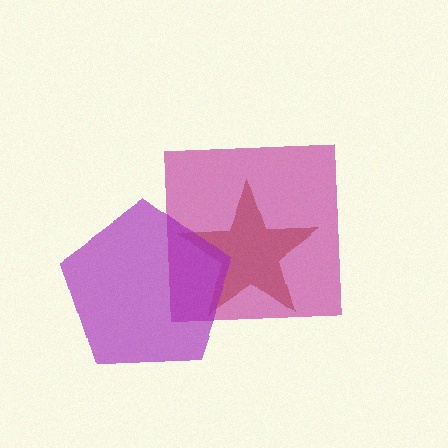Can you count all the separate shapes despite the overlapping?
Yes, there are 3 separate shapes.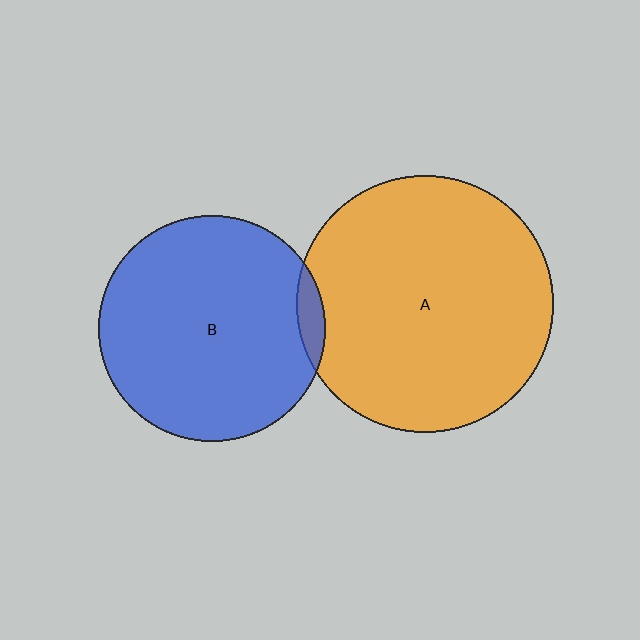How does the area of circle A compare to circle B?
Approximately 1.3 times.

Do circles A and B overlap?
Yes.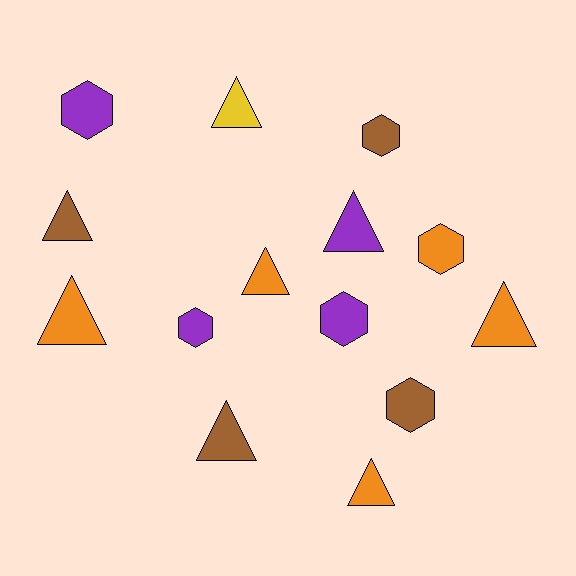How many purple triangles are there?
There is 1 purple triangle.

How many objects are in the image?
There are 14 objects.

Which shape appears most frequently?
Triangle, with 8 objects.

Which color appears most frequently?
Orange, with 5 objects.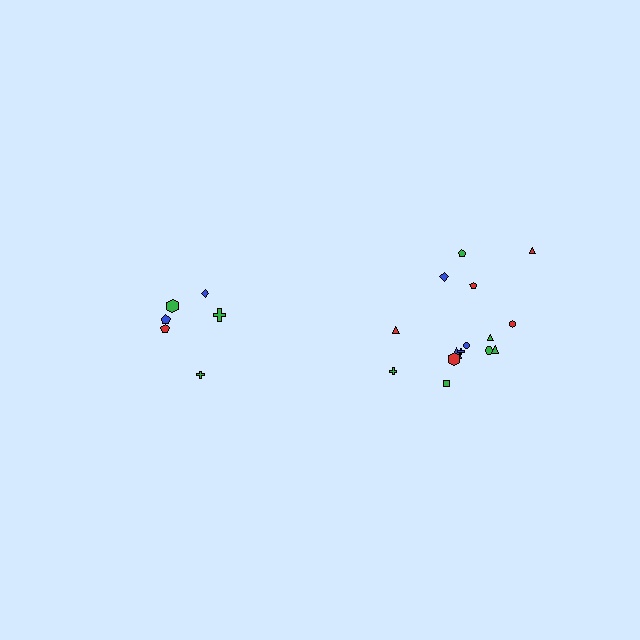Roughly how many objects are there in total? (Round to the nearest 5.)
Roughly 20 objects in total.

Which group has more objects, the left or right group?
The right group.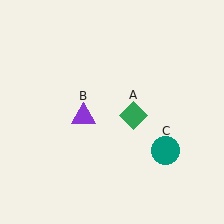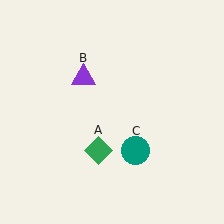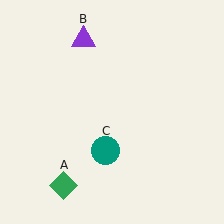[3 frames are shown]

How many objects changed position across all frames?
3 objects changed position: green diamond (object A), purple triangle (object B), teal circle (object C).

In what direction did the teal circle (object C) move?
The teal circle (object C) moved left.